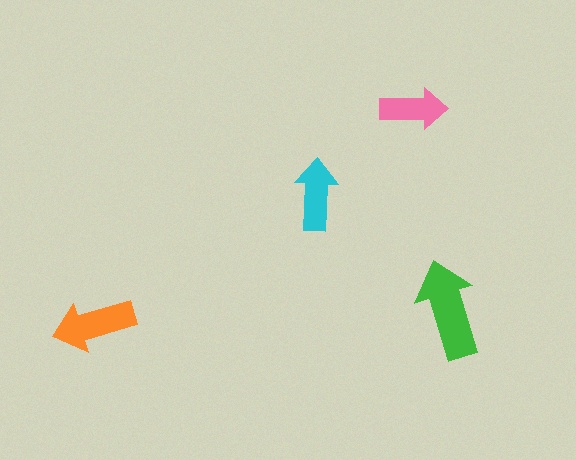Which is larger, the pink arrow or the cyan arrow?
The cyan one.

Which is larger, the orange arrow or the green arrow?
The green one.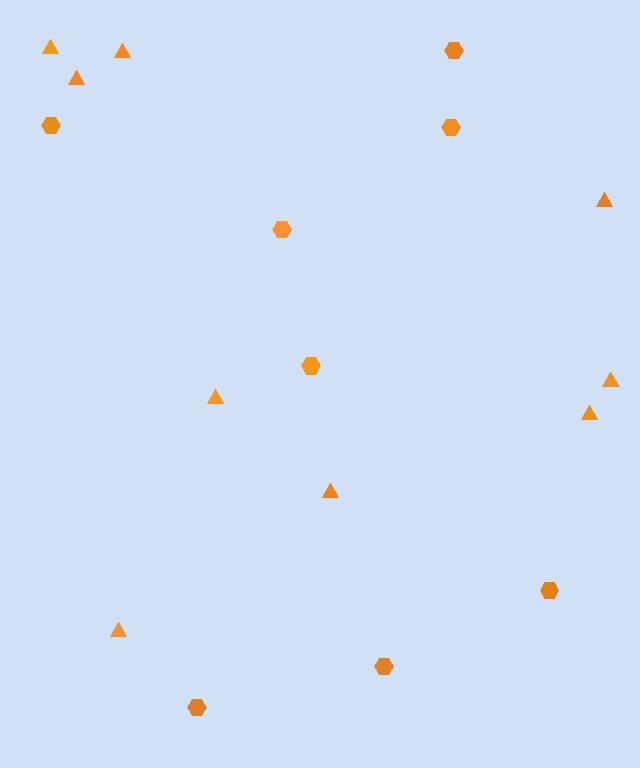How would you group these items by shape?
There are 2 groups: one group of hexagons (8) and one group of triangles (9).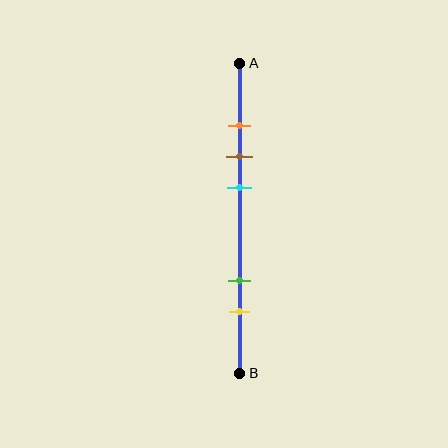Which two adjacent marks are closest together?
The orange and brown marks are the closest adjacent pair.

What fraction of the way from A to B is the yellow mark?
The yellow mark is approximately 80% (0.8) of the way from A to B.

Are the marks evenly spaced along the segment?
No, the marks are not evenly spaced.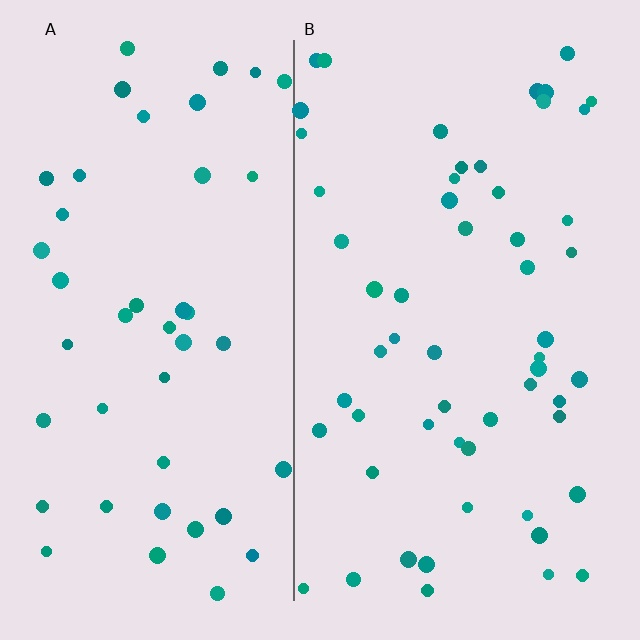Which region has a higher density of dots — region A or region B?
B (the right).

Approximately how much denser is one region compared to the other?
Approximately 1.3× — region B over region A.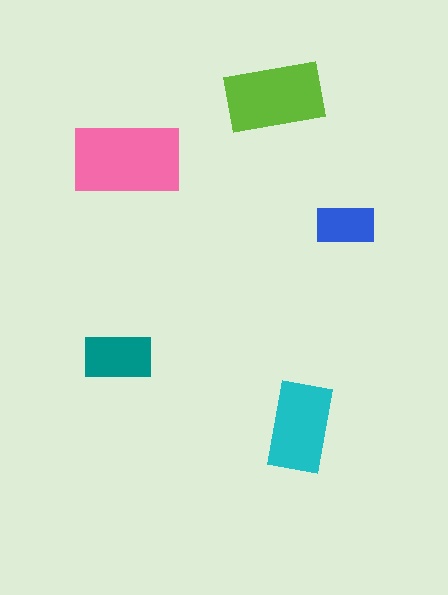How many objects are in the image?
There are 5 objects in the image.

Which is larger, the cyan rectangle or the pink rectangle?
The pink one.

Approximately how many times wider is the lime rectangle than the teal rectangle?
About 1.5 times wider.